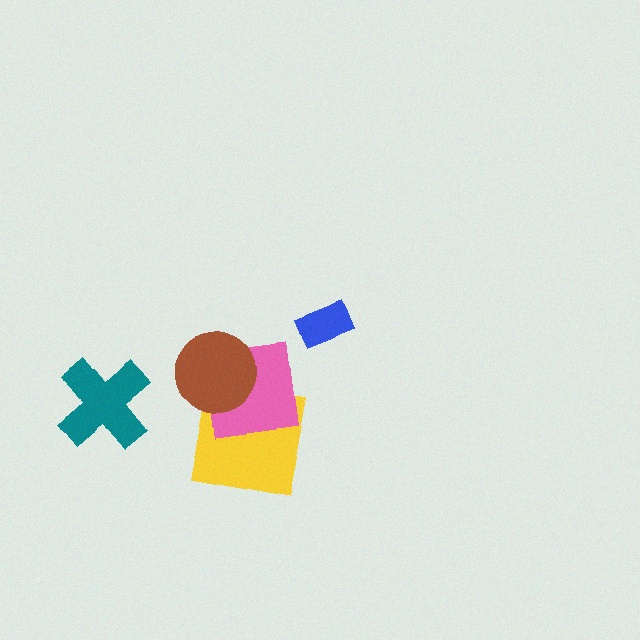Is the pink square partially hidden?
Yes, it is partially covered by another shape.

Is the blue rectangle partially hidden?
No, no other shape covers it.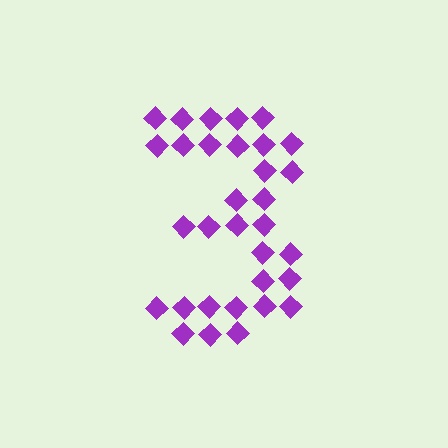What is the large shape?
The large shape is the digit 3.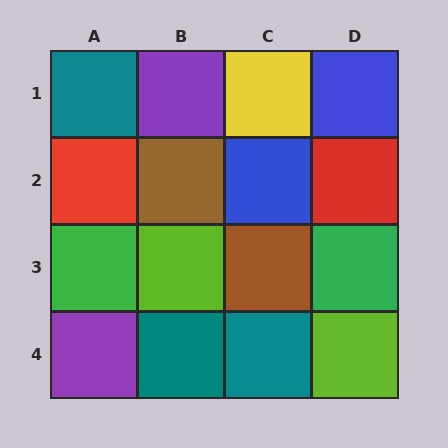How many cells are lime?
2 cells are lime.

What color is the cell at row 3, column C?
Brown.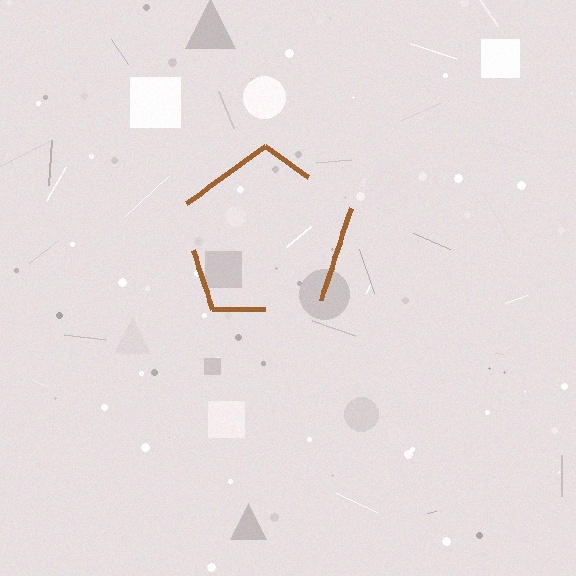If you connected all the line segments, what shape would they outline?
They would outline a pentagon.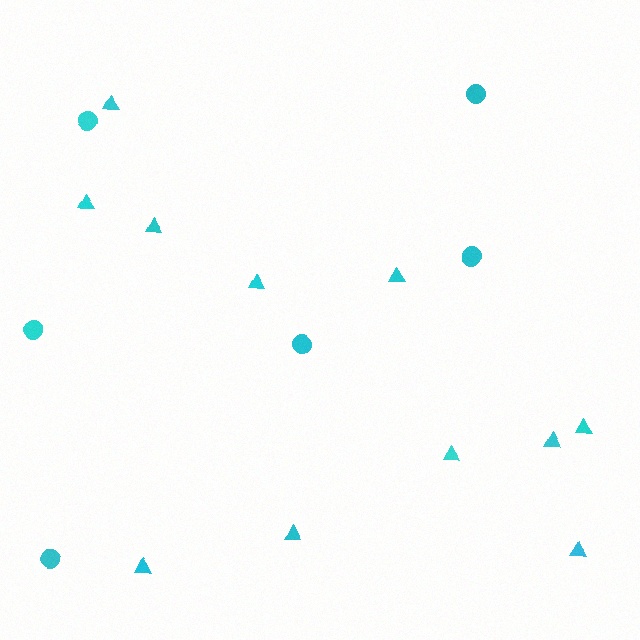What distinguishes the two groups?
There are 2 groups: one group of triangles (11) and one group of circles (6).